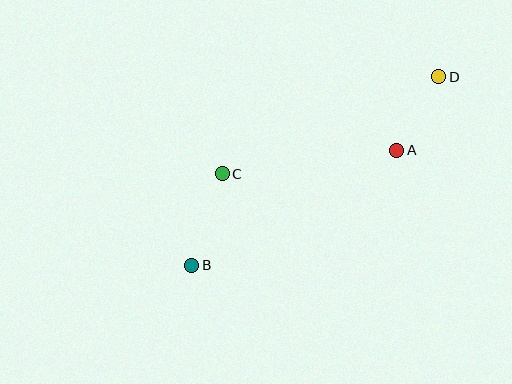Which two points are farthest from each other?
Points B and D are farthest from each other.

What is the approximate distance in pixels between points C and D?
The distance between C and D is approximately 237 pixels.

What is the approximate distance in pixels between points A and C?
The distance between A and C is approximately 176 pixels.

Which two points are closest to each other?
Points A and D are closest to each other.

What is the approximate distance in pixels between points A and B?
The distance between A and B is approximately 235 pixels.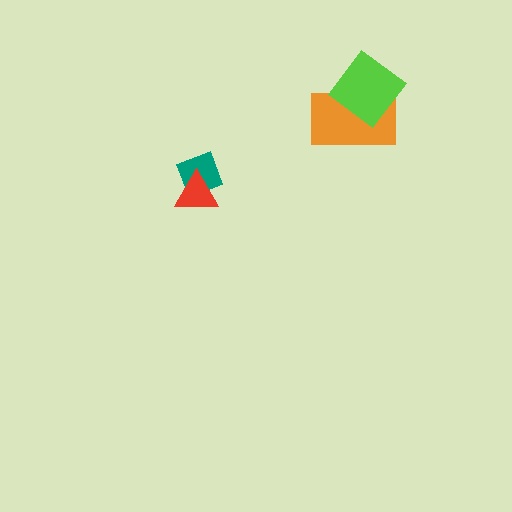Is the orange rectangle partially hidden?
Yes, it is partially covered by another shape.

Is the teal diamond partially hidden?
Yes, it is partially covered by another shape.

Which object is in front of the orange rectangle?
The lime diamond is in front of the orange rectangle.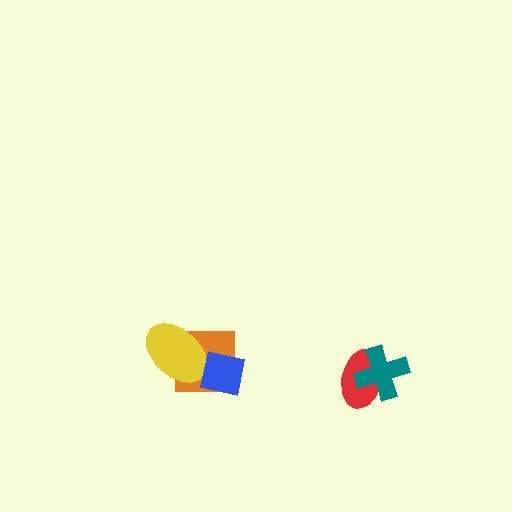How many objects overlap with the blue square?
2 objects overlap with the blue square.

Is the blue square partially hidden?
No, no other shape covers it.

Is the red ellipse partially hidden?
Yes, it is partially covered by another shape.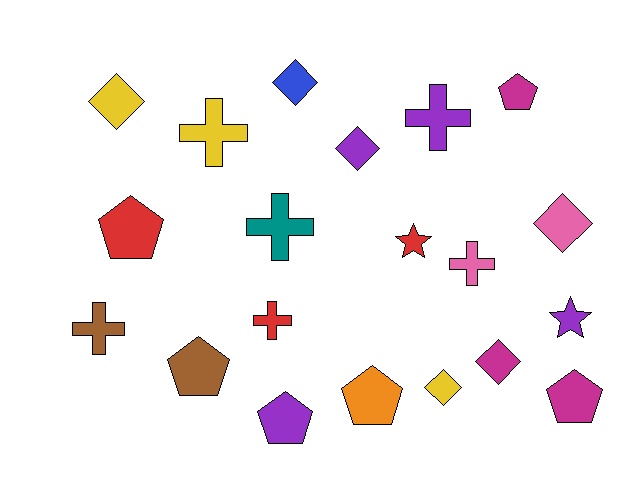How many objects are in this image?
There are 20 objects.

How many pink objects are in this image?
There are 2 pink objects.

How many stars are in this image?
There are 2 stars.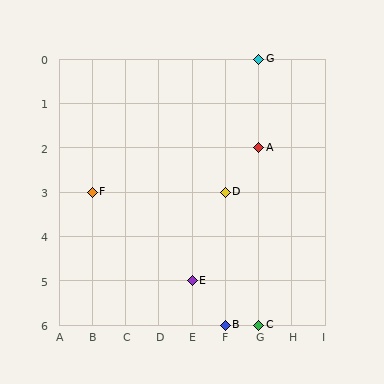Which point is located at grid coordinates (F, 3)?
Point D is at (F, 3).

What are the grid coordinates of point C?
Point C is at grid coordinates (G, 6).